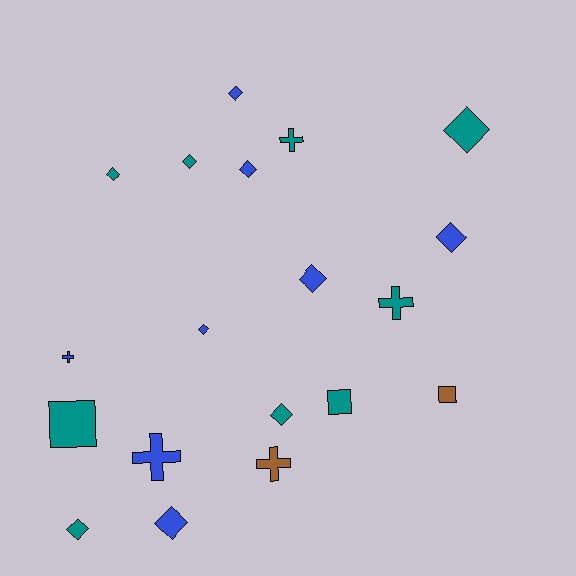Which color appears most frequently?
Teal, with 9 objects.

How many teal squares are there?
There are 2 teal squares.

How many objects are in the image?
There are 19 objects.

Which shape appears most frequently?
Diamond, with 11 objects.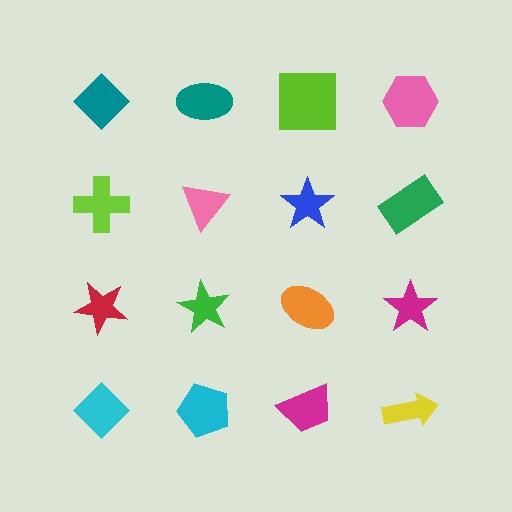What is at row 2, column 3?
A blue star.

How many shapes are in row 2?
4 shapes.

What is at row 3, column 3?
An orange ellipse.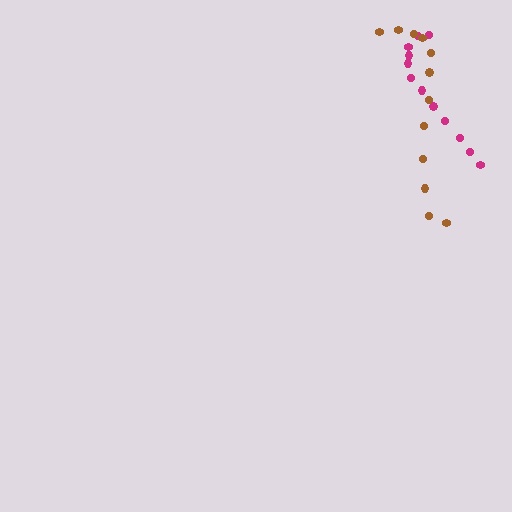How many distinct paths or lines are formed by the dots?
There are 2 distinct paths.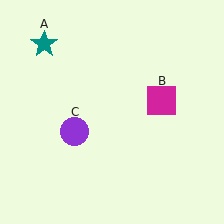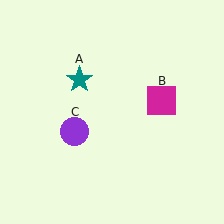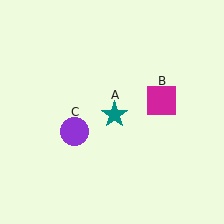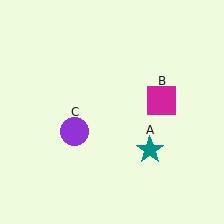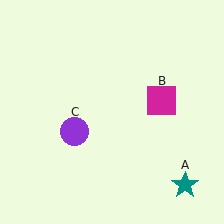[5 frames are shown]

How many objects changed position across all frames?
1 object changed position: teal star (object A).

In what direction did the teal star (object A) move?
The teal star (object A) moved down and to the right.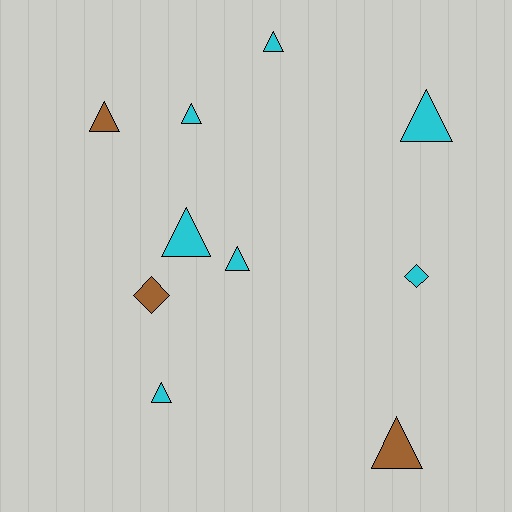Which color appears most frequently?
Cyan, with 7 objects.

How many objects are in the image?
There are 10 objects.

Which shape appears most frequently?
Triangle, with 8 objects.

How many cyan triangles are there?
There are 6 cyan triangles.